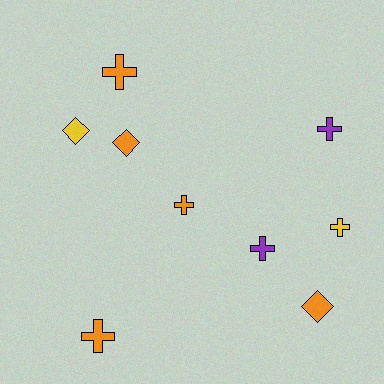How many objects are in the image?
There are 9 objects.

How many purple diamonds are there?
There are no purple diamonds.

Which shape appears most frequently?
Cross, with 6 objects.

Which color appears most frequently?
Orange, with 5 objects.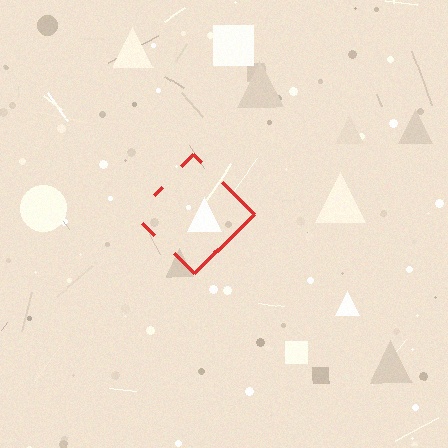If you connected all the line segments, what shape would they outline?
They would outline a diamond.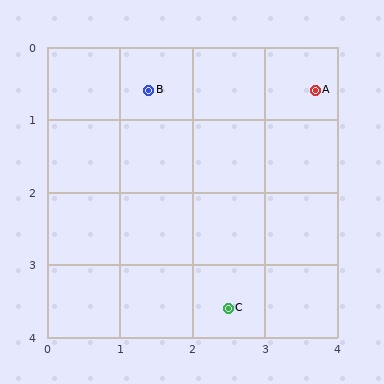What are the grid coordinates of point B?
Point B is at approximately (1.4, 0.6).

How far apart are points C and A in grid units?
Points C and A are about 3.2 grid units apart.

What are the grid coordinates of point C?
Point C is at approximately (2.5, 3.6).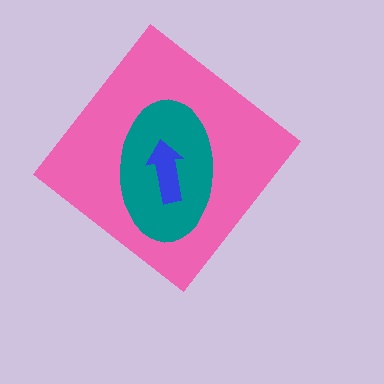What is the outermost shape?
The pink diamond.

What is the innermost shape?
The blue arrow.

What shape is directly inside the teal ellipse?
The blue arrow.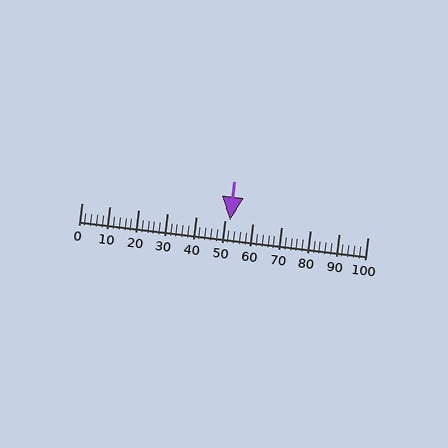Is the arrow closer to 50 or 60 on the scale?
The arrow is closer to 50.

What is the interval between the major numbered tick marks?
The major tick marks are spaced 10 units apart.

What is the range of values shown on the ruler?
The ruler shows values from 0 to 100.